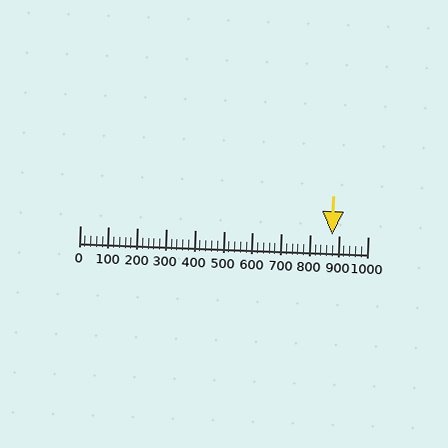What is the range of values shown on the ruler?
The ruler shows values from 0 to 1000.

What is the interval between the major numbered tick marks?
The major tick marks are spaced 100 units apart.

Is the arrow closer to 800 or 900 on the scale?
The arrow is closer to 900.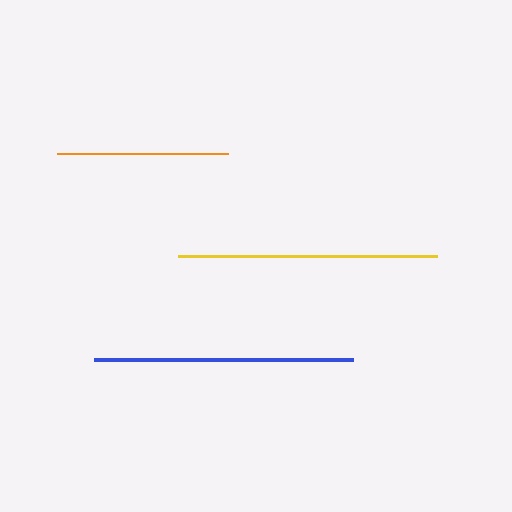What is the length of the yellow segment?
The yellow segment is approximately 260 pixels long.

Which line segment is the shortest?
The orange line is the shortest at approximately 171 pixels.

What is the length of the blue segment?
The blue segment is approximately 259 pixels long.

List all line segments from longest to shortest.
From longest to shortest: yellow, blue, orange.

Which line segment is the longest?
The yellow line is the longest at approximately 260 pixels.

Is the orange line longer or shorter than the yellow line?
The yellow line is longer than the orange line.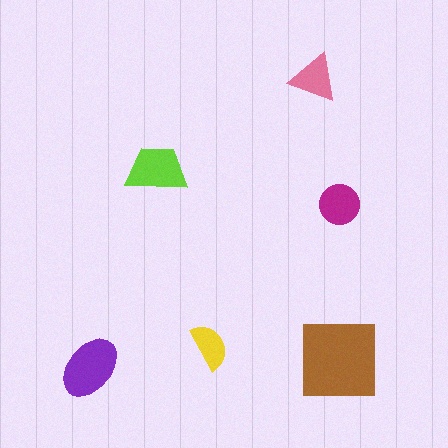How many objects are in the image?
There are 6 objects in the image.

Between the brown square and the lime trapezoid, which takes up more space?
The brown square.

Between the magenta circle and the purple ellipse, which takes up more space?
The purple ellipse.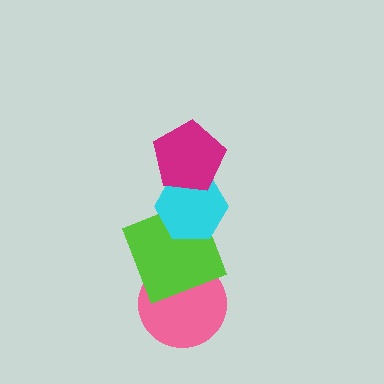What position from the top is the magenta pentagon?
The magenta pentagon is 1st from the top.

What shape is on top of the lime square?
The cyan hexagon is on top of the lime square.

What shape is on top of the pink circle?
The lime square is on top of the pink circle.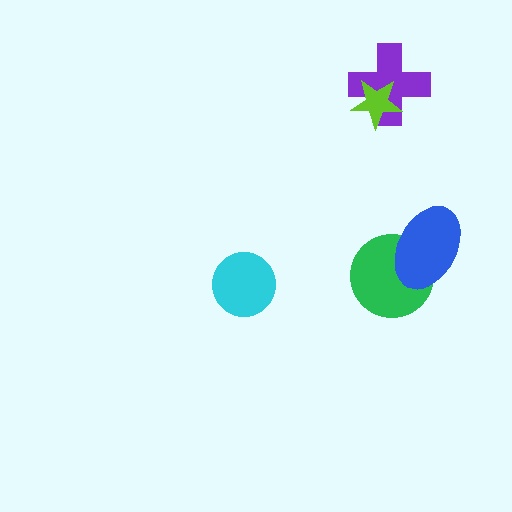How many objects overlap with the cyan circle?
0 objects overlap with the cyan circle.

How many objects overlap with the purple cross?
1 object overlaps with the purple cross.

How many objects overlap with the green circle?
1 object overlaps with the green circle.